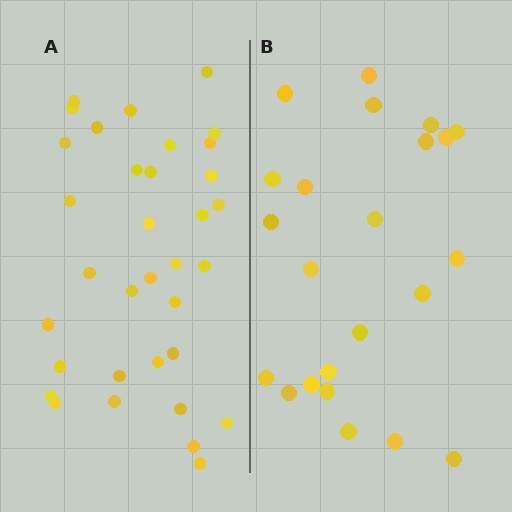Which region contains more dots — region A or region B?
Region A (the left region) has more dots.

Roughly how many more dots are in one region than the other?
Region A has roughly 12 or so more dots than region B.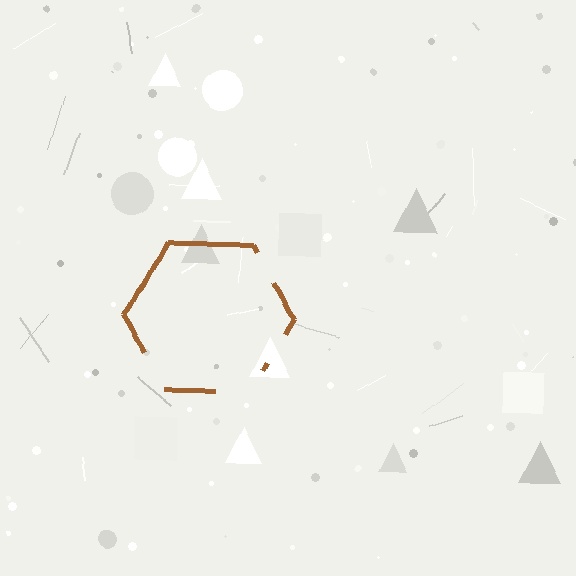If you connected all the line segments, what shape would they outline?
They would outline a hexagon.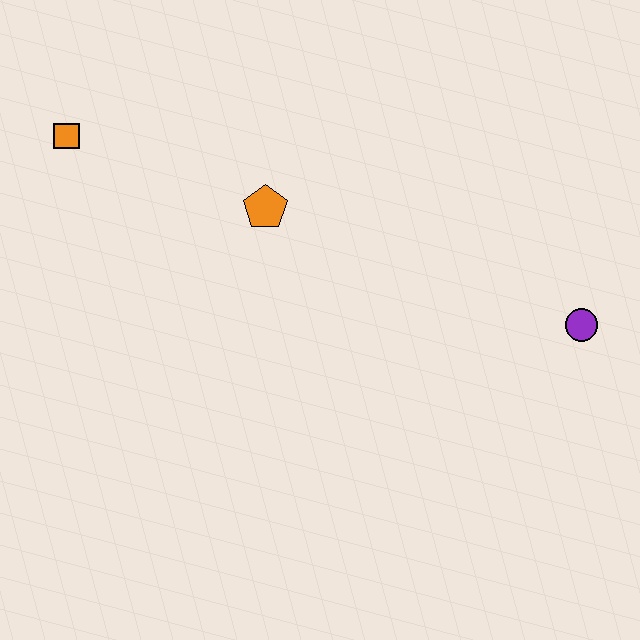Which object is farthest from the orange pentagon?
The purple circle is farthest from the orange pentagon.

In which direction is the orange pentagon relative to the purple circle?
The orange pentagon is to the left of the purple circle.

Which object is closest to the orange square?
The orange pentagon is closest to the orange square.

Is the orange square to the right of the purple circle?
No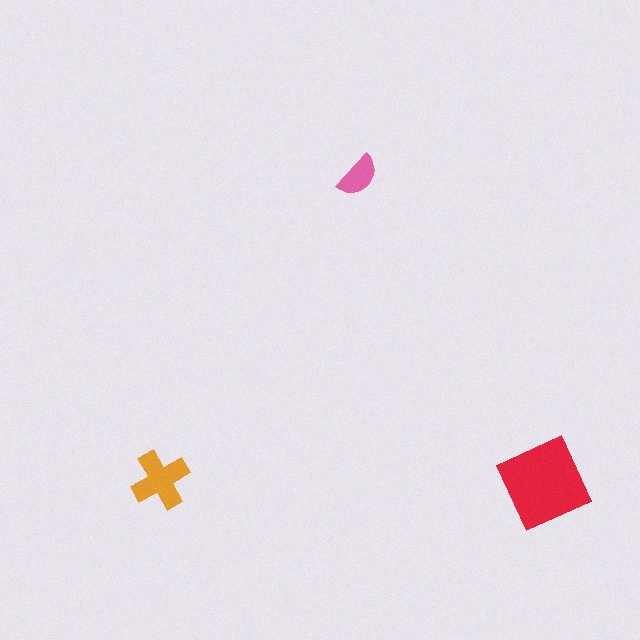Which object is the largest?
The red square.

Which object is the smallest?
The pink semicircle.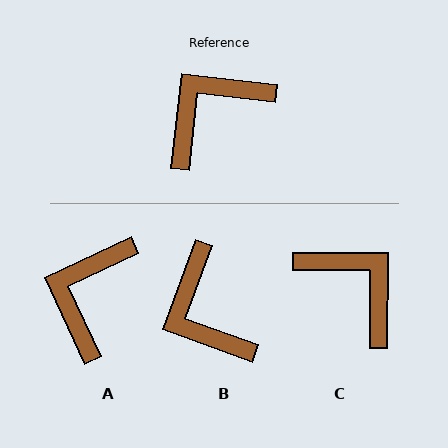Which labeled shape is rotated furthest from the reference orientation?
C, about 84 degrees away.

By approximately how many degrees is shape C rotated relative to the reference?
Approximately 84 degrees clockwise.